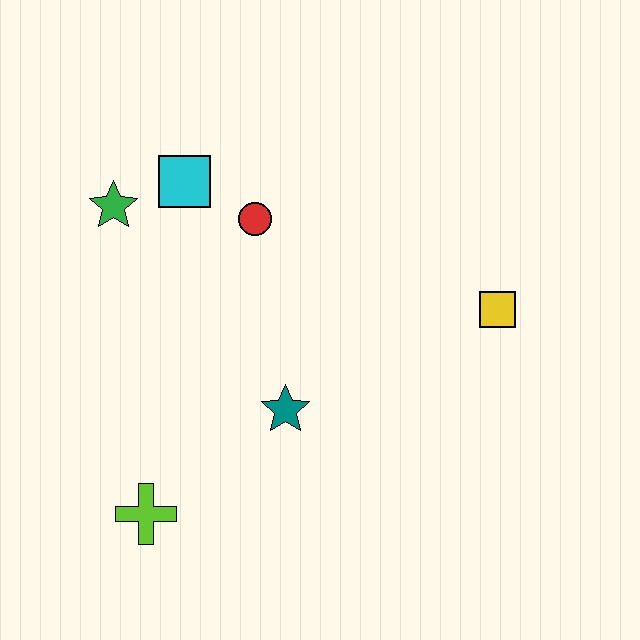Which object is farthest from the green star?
The yellow square is farthest from the green star.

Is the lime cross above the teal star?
No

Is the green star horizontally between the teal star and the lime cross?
No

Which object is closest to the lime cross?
The teal star is closest to the lime cross.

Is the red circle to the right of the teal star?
No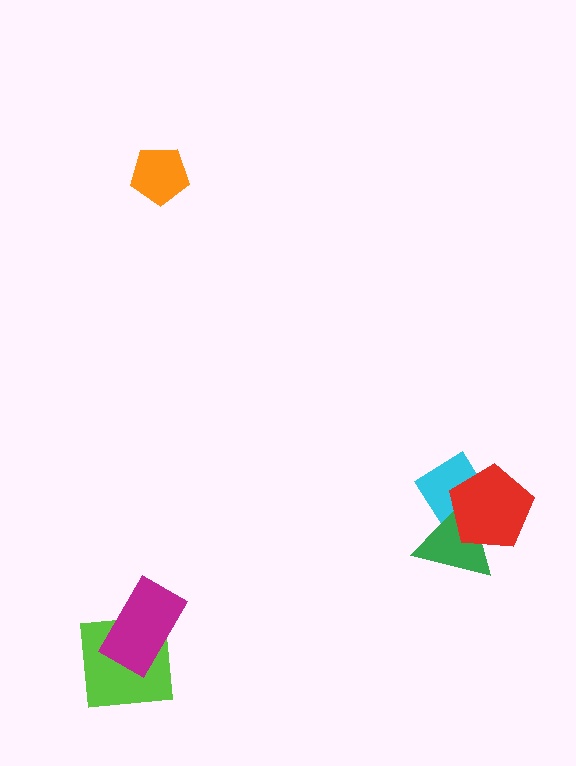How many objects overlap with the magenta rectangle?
1 object overlaps with the magenta rectangle.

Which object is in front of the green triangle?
The red pentagon is in front of the green triangle.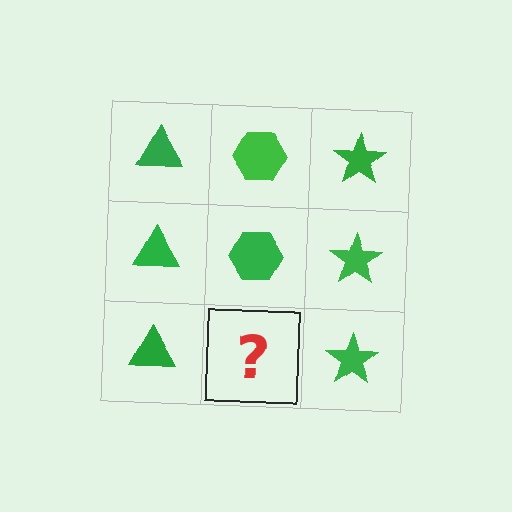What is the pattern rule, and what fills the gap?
The rule is that each column has a consistent shape. The gap should be filled with a green hexagon.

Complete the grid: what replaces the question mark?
The question mark should be replaced with a green hexagon.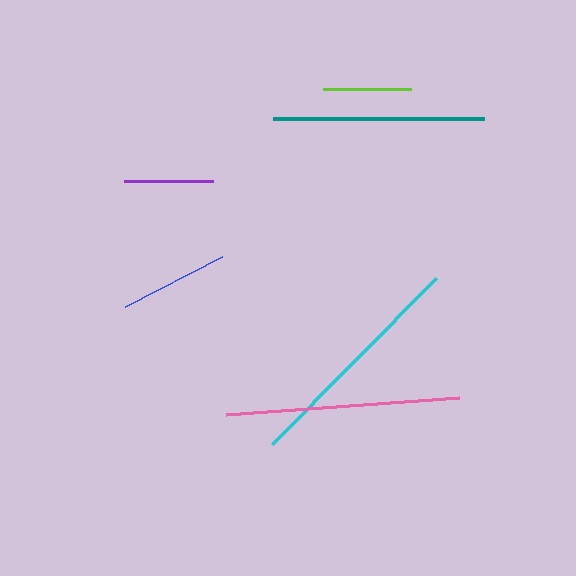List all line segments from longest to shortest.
From longest to shortest: pink, cyan, teal, blue, purple, lime.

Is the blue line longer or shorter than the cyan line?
The cyan line is longer than the blue line.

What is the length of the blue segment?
The blue segment is approximately 110 pixels long.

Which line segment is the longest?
The pink line is the longest at approximately 234 pixels.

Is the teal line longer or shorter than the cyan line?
The cyan line is longer than the teal line.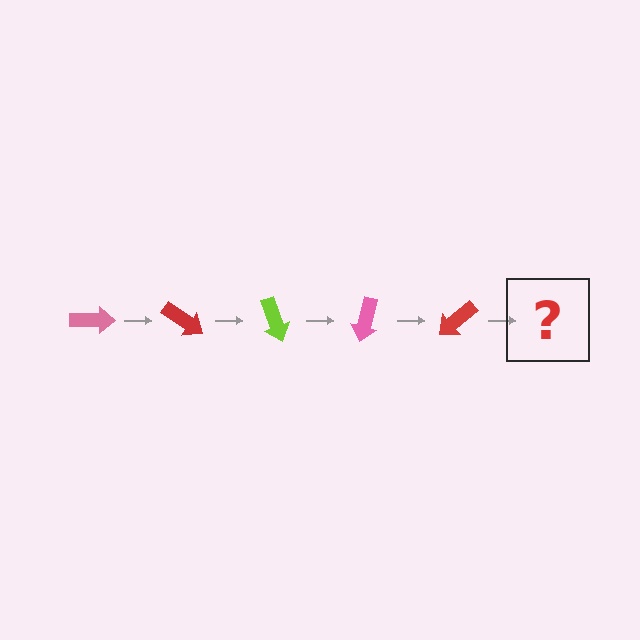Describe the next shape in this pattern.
It should be a lime arrow, rotated 175 degrees from the start.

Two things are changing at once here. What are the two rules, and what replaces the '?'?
The two rules are that it rotates 35 degrees each step and the color cycles through pink, red, and lime. The '?' should be a lime arrow, rotated 175 degrees from the start.